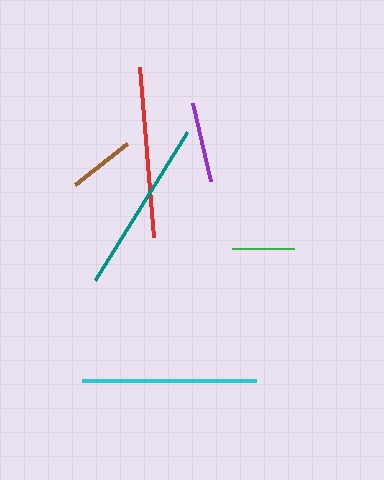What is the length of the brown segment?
The brown segment is approximately 67 pixels long.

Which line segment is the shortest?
The green line is the shortest at approximately 62 pixels.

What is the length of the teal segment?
The teal segment is approximately 175 pixels long.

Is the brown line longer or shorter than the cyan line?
The cyan line is longer than the brown line.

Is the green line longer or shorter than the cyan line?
The cyan line is longer than the green line.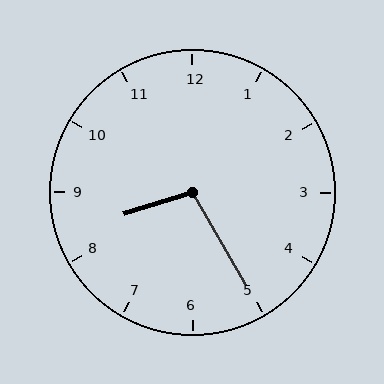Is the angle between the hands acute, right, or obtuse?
It is obtuse.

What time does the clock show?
8:25.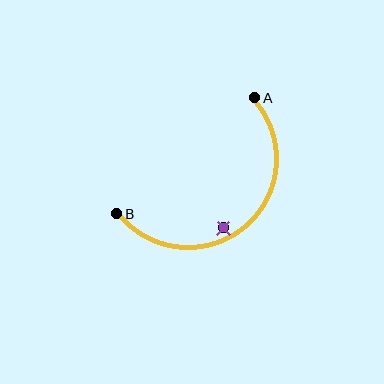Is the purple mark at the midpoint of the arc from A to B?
No — the purple mark does not lie on the arc at all. It sits slightly inside the curve.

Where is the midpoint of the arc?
The arc midpoint is the point on the curve farthest from the straight line joining A and B. It sits below and to the right of that line.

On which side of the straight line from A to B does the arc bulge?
The arc bulges below and to the right of the straight line connecting A and B.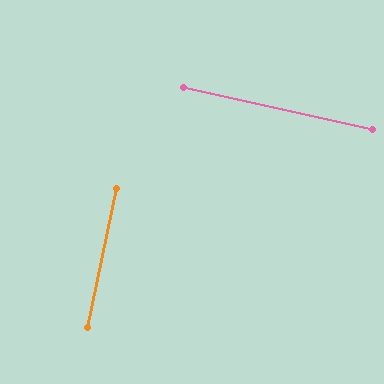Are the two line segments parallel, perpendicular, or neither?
Perpendicular — they meet at approximately 89°.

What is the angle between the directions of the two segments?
Approximately 89 degrees.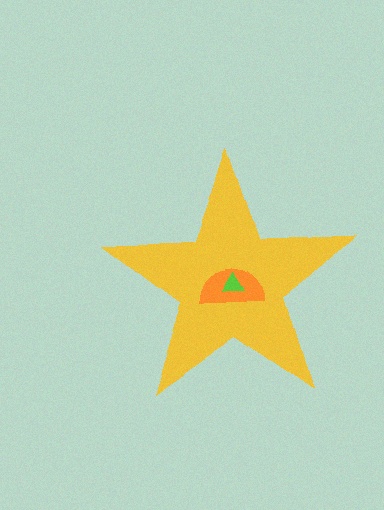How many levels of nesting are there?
3.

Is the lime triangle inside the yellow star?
Yes.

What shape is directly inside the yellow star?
The orange semicircle.